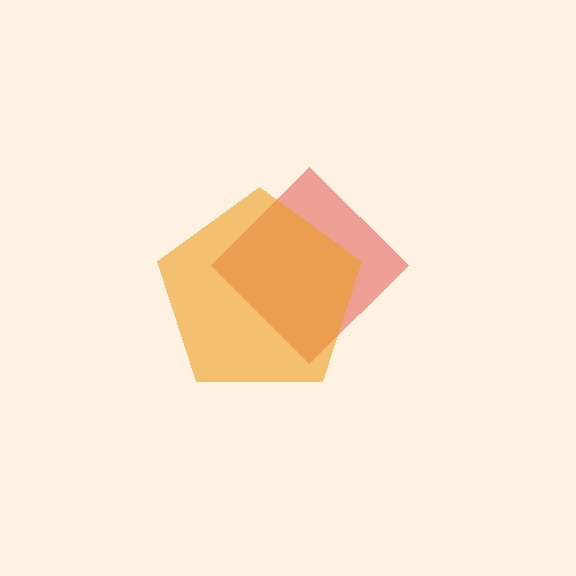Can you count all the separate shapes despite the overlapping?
Yes, there are 2 separate shapes.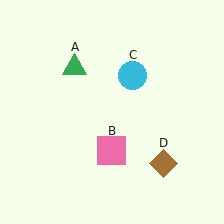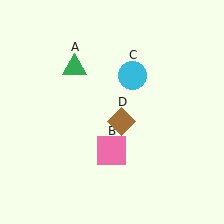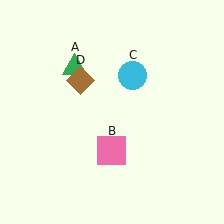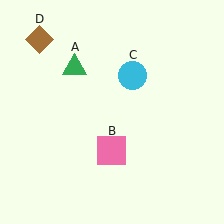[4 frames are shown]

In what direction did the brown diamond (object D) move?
The brown diamond (object D) moved up and to the left.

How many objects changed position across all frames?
1 object changed position: brown diamond (object D).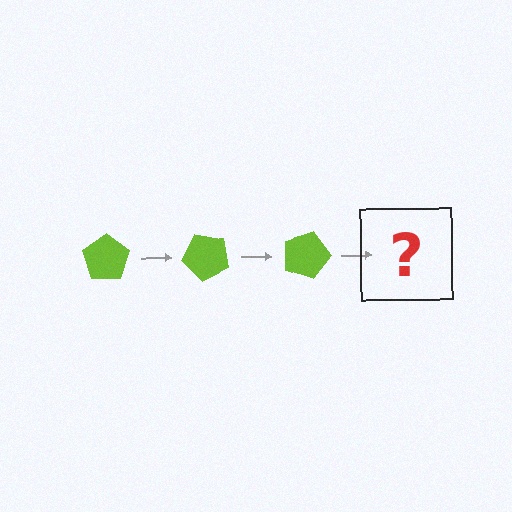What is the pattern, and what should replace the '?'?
The pattern is that the pentagon rotates 45 degrees each step. The '?' should be a lime pentagon rotated 135 degrees.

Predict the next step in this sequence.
The next step is a lime pentagon rotated 135 degrees.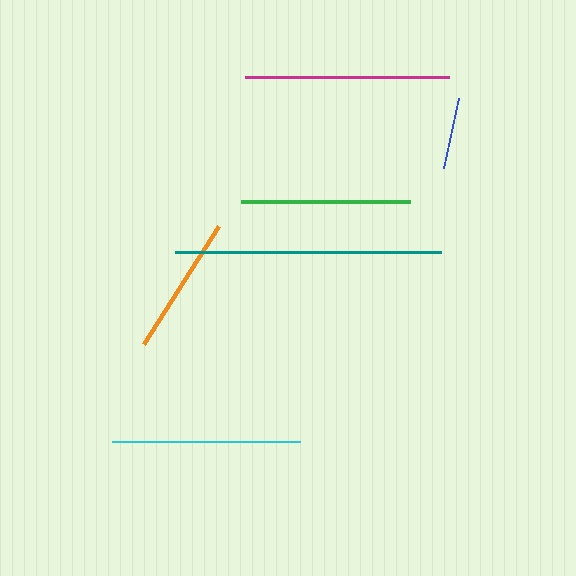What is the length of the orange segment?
The orange segment is approximately 139 pixels long.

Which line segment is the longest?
The teal line is the longest at approximately 266 pixels.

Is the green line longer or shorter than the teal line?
The teal line is longer than the green line.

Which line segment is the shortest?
The blue line is the shortest at approximately 71 pixels.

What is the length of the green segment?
The green segment is approximately 168 pixels long.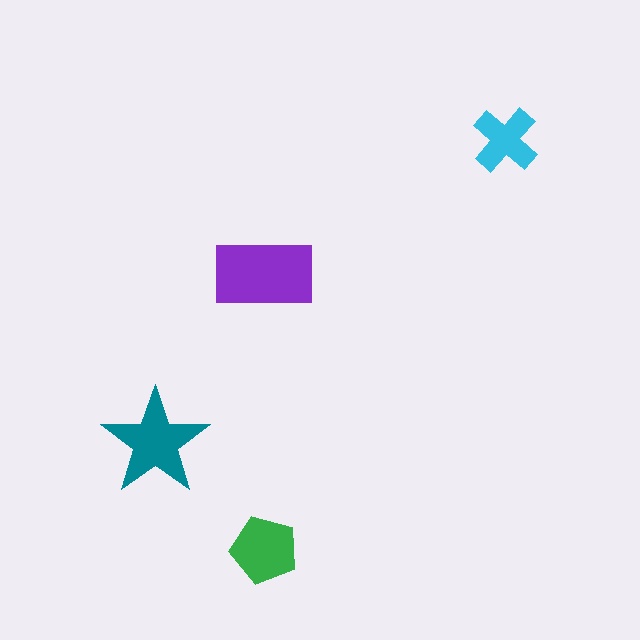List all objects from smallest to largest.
The cyan cross, the green pentagon, the teal star, the purple rectangle.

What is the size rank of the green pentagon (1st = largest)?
3rd.